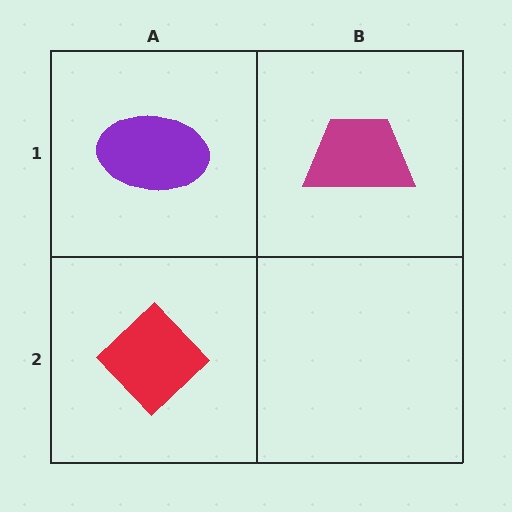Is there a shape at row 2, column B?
No, that cell is empty.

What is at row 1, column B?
A magenta trapezoid.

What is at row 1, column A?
A purple ellipse.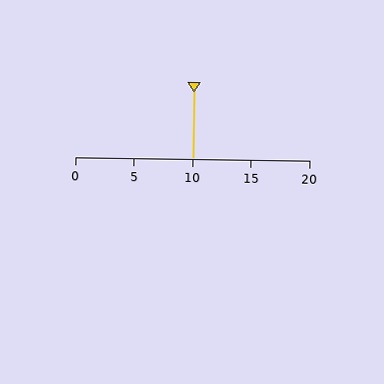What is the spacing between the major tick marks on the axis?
The major ticks are spaced 5 apart.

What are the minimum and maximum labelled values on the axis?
The axis runs from 0 to 20.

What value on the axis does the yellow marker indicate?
The marker indicates approximately 10.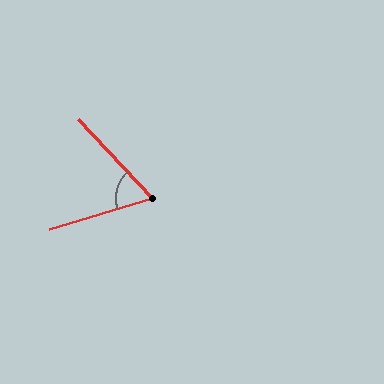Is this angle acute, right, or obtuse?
It is acute.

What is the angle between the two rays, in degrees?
Approximately 64 degrees.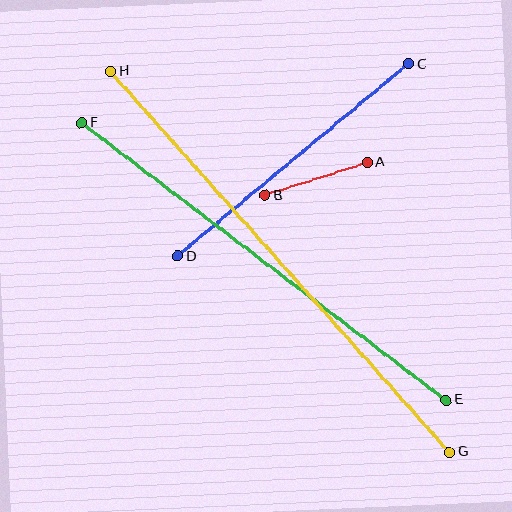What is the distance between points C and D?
The distance is approximately 301 pixels.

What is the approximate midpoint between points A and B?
The midpoint is at approximately (316, 179) pixels.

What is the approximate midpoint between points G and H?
The midpoint is at approximately (280, 262) pixels.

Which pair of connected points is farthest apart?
Points G and H are farthest apart.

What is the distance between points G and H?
The distance is approximately 510 pixels.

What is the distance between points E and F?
The distance is approximately 458 pixels.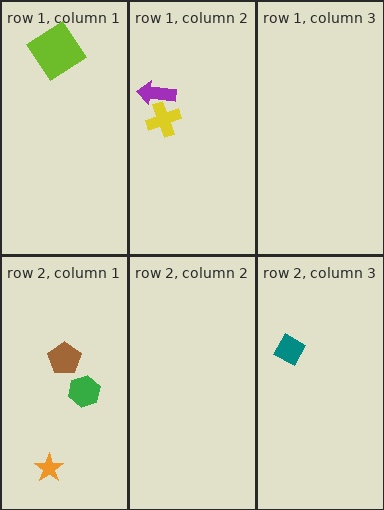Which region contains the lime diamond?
The row 1, column 1 region.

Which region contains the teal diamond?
The row 2, column 3 region.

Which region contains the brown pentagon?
The row 2, column 1 region.